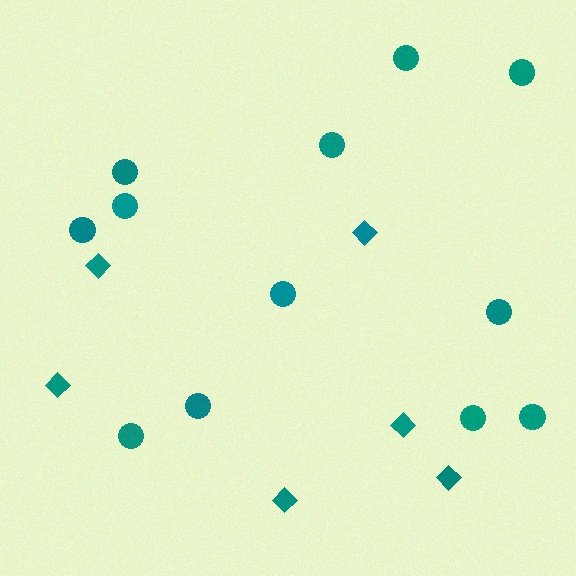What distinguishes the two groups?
There are 2 groups: one group of circles (12) and one group of diamonds (6).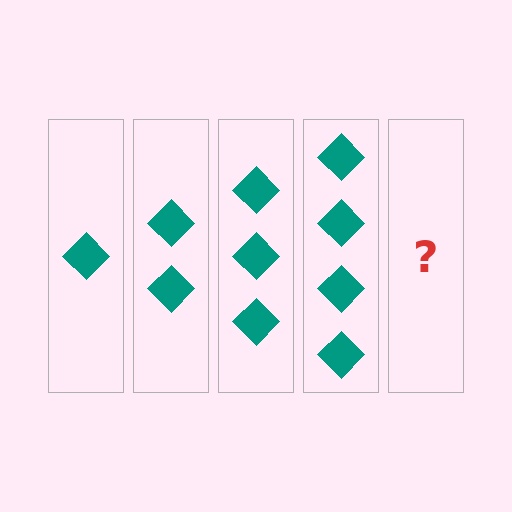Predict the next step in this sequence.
The next step is 5 diamonds.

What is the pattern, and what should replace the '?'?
The pattern is that each step adds one more diamond. The '?' should be 5 diamonds.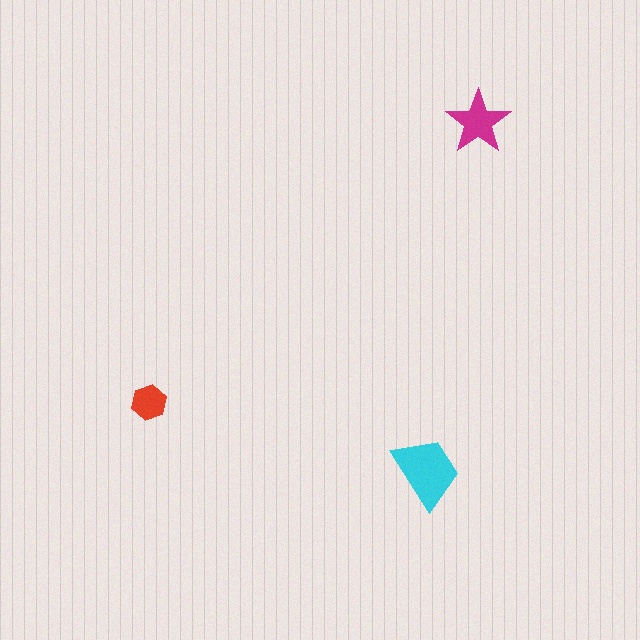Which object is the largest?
The cyan trapezoid.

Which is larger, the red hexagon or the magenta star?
The magenta star.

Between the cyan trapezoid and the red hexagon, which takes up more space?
The cyan trapezoid.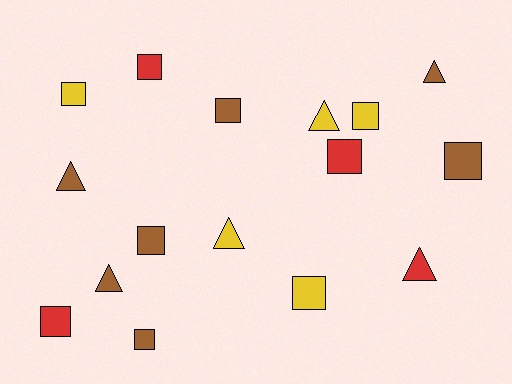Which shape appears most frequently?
Square, with 10 objects.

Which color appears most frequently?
Brown, with 7 objects.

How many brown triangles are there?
There are 3 brown triangles.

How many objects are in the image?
There are 16 objects.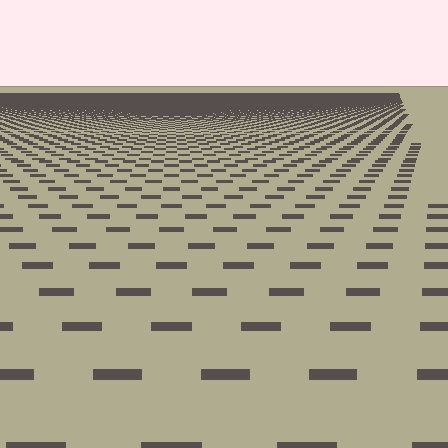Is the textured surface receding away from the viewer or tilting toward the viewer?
The surface is receding away from the viewer. Texture elements get smaller and denser toward the top.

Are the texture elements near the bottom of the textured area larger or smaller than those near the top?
Larger. Near the bottom, elements are closer to the viewer and appear at a bigger on-screen size.